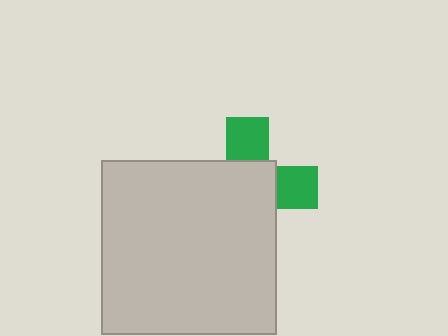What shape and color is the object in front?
The object in front is a light gray square.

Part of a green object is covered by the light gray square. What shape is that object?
It is a cross.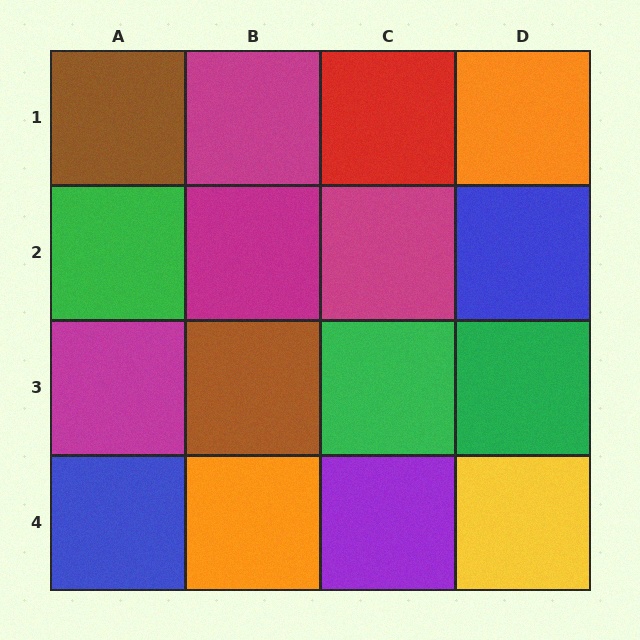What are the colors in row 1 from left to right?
Brown, magenta, red, orange.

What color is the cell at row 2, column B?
Magenta.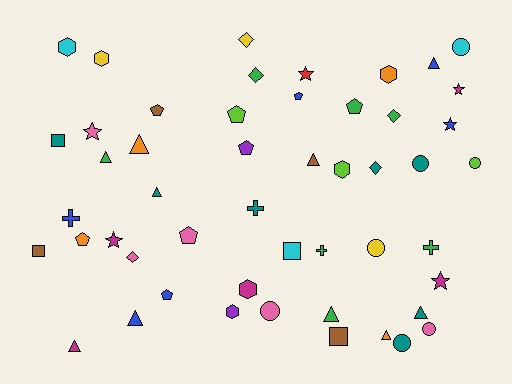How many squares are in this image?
There are 4 squares.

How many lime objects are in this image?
There are 3 lime objects.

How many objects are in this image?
There are 50 objects.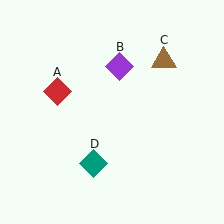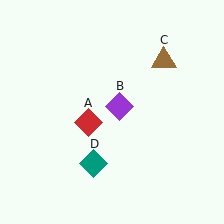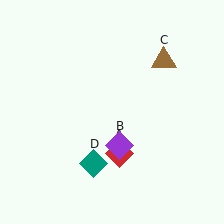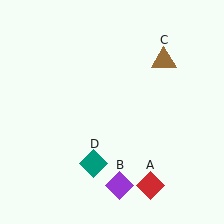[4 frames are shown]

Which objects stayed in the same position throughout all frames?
Brown triangle (object C) and teal diamond (object D) remained stationary.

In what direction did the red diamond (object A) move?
The red diamond (object A) moved down and to the right.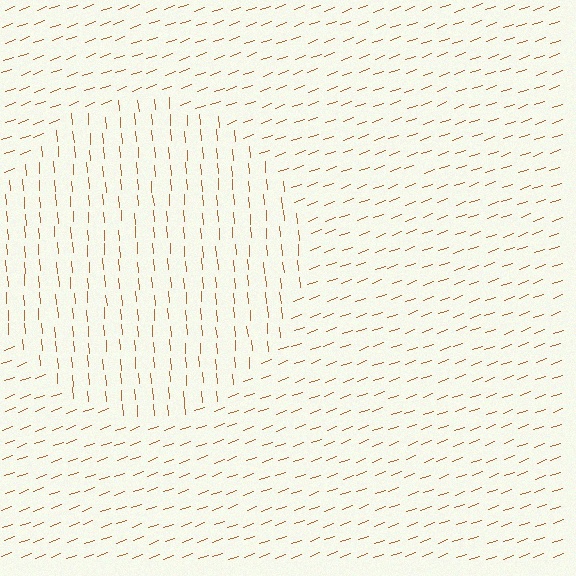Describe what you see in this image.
The image is filled with small brown line segments. A circle region in the image has lines oriented differently from the surrounding lines, creating a visible texture boundary.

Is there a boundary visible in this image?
Yes, there is a texture boundary formed by a change in line orientation.